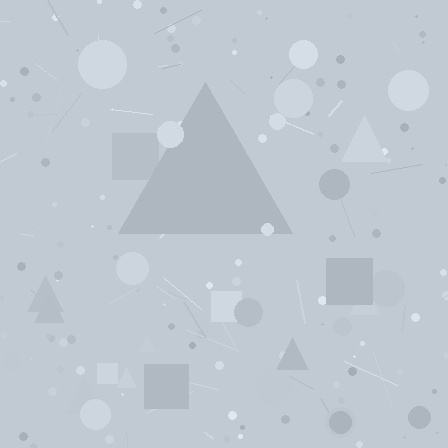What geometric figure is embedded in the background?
A triangle is embedded in the background.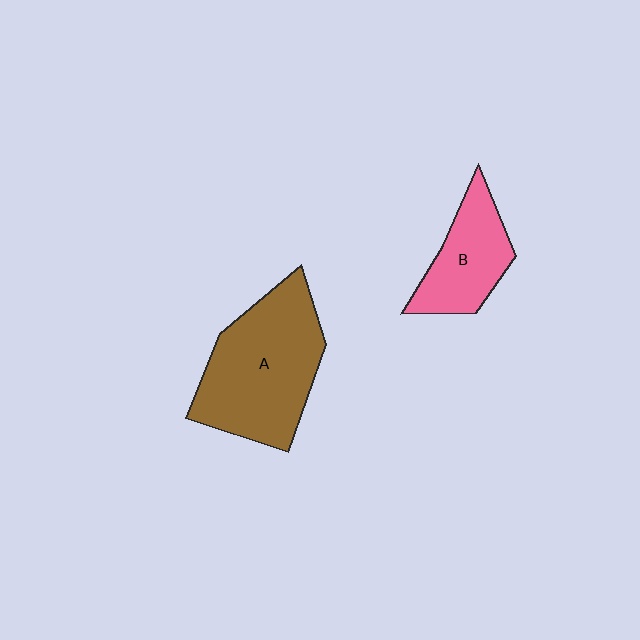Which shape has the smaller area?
Shape B (pink).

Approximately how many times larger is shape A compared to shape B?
Approximately 1.9 times.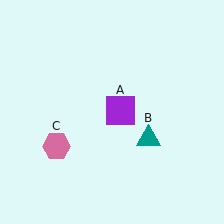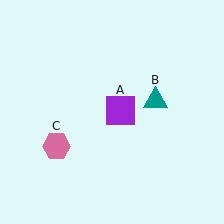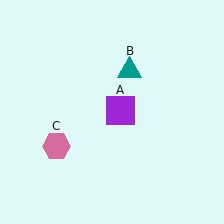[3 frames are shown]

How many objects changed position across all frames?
1 object changed position: teal triangle (object B).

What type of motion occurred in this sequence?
The teal triangle (object B) rotated counterclockwise around the center of the scene.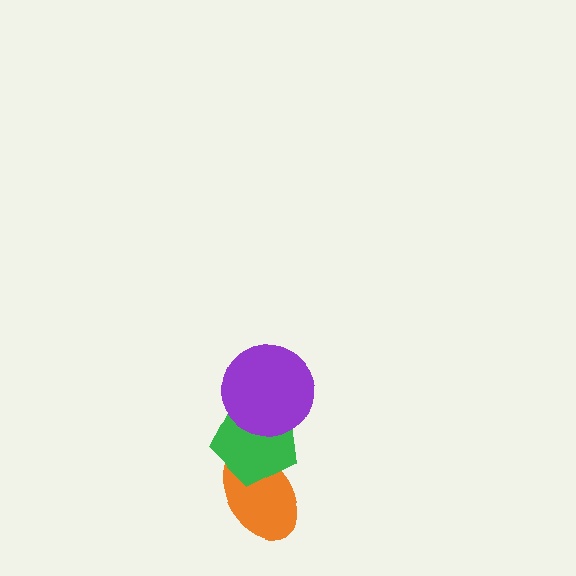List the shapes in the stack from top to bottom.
From top to bottom: the purple circle, the green pentagon, the orange ellipse.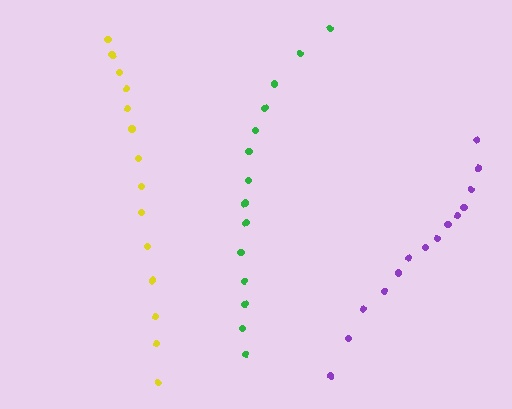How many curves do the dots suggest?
There are 3 distinct paths.